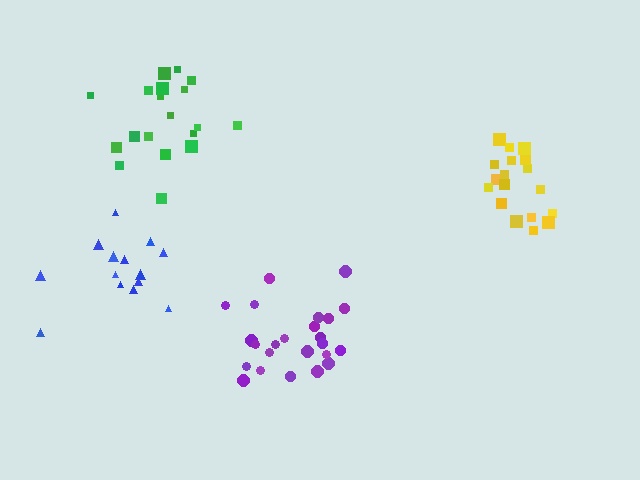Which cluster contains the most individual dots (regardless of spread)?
Purple (24).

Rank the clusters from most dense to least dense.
yellow, purple, green, blue.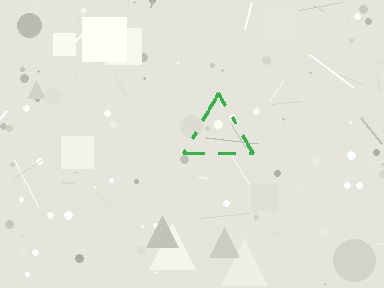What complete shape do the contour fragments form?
The contour fragments form a triangle.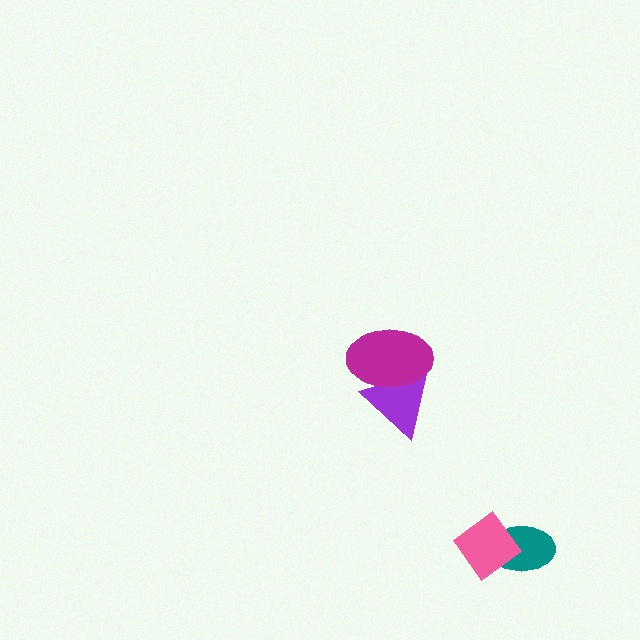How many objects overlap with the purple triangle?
1 object overlaps with the purple triangle.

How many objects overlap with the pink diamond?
1 object overlaps with the pink diamond.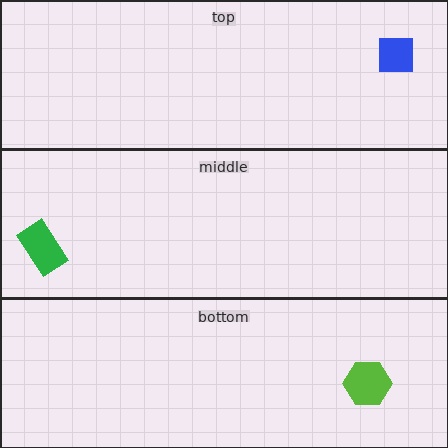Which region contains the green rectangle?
The middle region.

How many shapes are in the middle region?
1.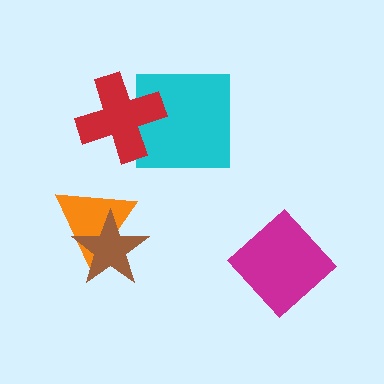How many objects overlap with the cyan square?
1 object overlaps with the cyan square.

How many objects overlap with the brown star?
1 object overlaps with the brown star.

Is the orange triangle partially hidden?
Yes, it is partially covered by another shape.